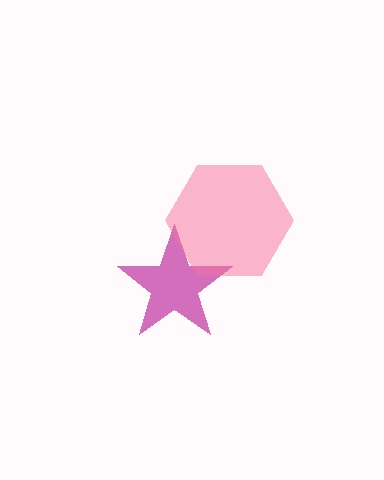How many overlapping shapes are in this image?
There are 2 overlapping shapes in the image.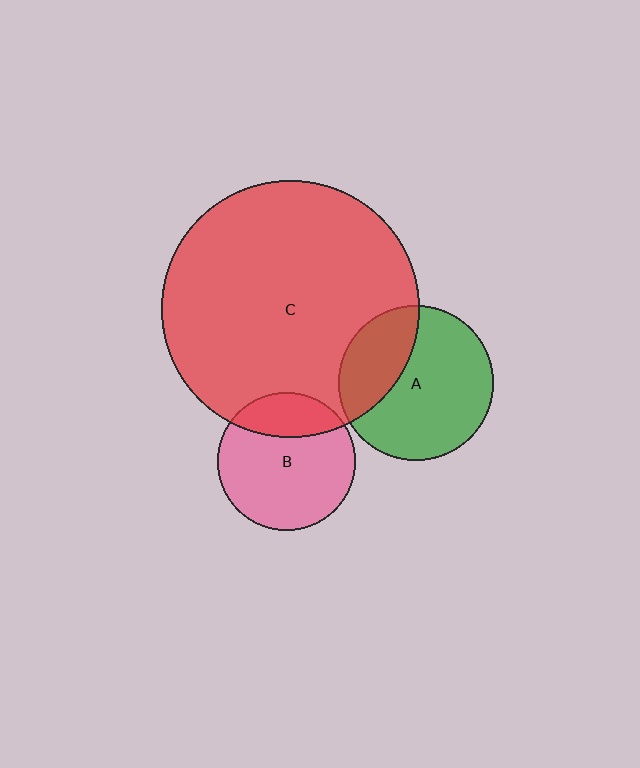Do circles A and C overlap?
Yes.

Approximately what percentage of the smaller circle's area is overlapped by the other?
Approximately 30%.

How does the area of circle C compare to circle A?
Approximately 2.7 times.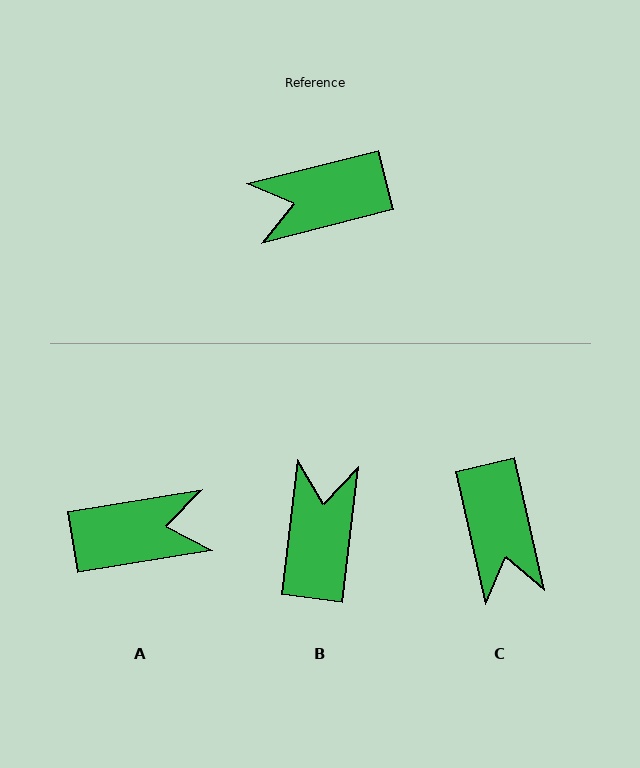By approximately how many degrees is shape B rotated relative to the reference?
Approximately 111 degrees clockwise.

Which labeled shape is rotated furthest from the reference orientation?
A, about 175 degrees away.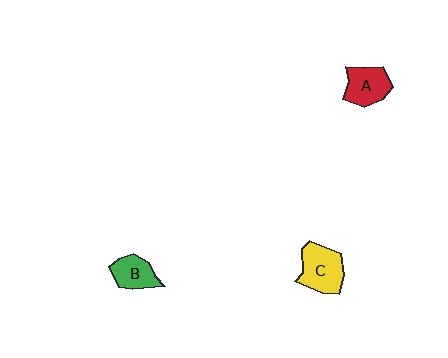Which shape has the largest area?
Shape C (yellow).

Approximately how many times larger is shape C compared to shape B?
Approximately 1.4 times.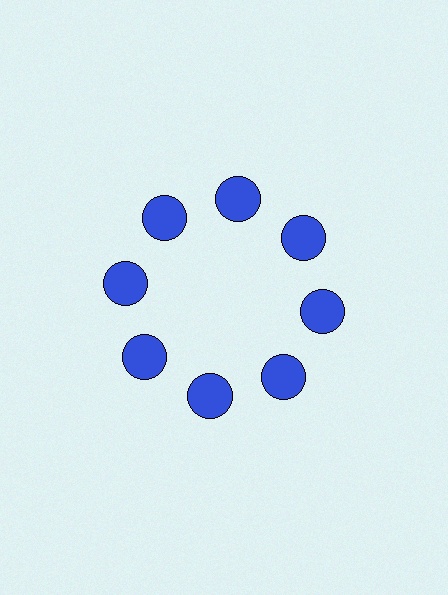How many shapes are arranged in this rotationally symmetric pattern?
There are 8 shapes, arranged in 8 groups of 1.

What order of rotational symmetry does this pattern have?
This pattern has 8-fold rotational symmetry.